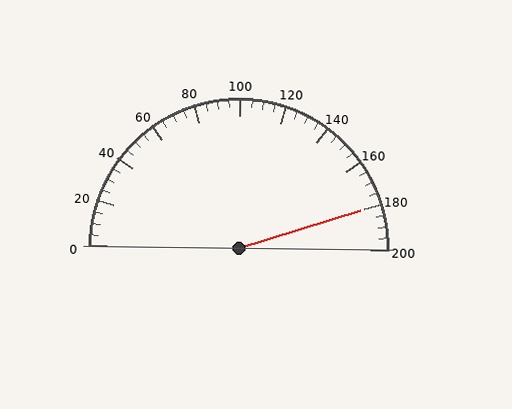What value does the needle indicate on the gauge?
The needle indicates approximately 180.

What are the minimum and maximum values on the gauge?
The gauge ranges from 0 to 200.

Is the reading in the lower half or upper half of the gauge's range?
The reading is in the upper half of the range (0 to 200).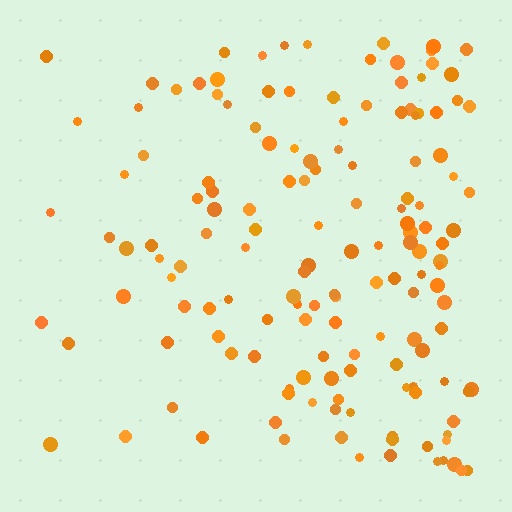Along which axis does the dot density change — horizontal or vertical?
Horizontal.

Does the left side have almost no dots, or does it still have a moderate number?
Still a moderate number, just noticeably fewer than the right.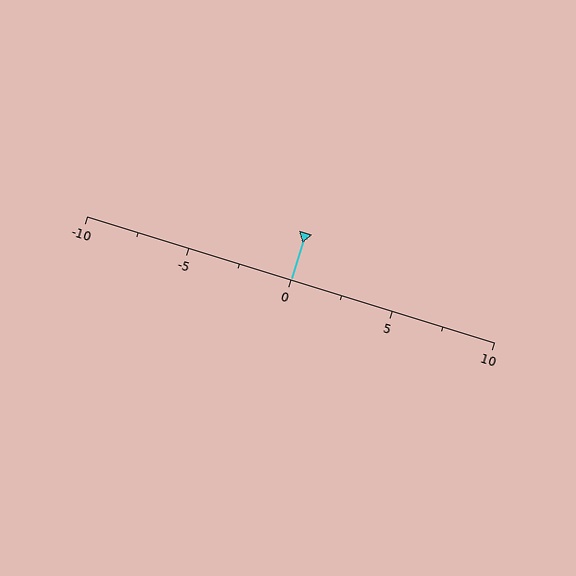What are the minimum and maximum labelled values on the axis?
The axis runs from -10 to 10.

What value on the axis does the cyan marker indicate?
The marker indicates approximately 0.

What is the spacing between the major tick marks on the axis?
The major ticks are spaced 5 apart.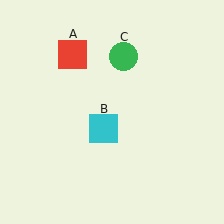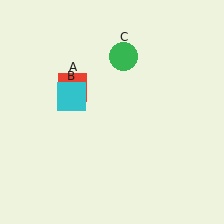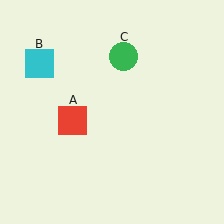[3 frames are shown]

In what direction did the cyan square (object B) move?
The cyan square (object B) moved up and to the left.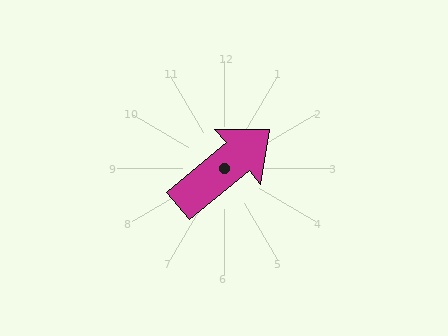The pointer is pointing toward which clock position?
Roughly 2 o'clock.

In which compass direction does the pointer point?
Northeast.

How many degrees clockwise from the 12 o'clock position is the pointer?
Approximately 50 degrees.